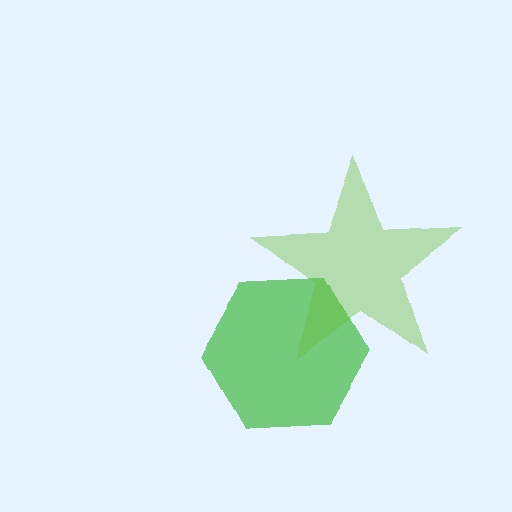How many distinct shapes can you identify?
There are 2 distinct shapes: a green hexagon, a lime star.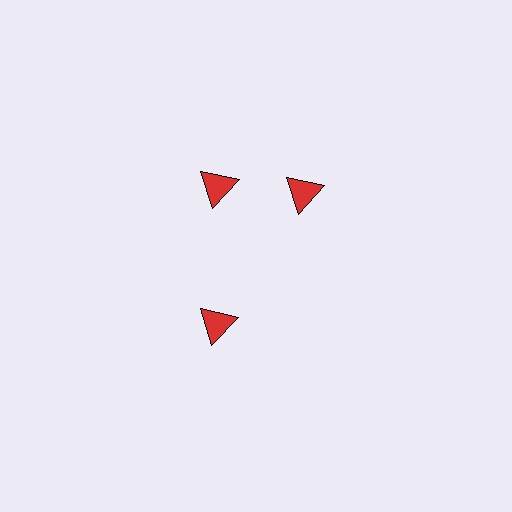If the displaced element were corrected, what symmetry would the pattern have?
It would have 3-fold rotational symmetry — the pattern would map onto itself every 120 degrees.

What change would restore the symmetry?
The symmetry would be restored by rotating it back into even spacing with its neighbors so that all 3 triangles sit at equal angles and equal distance from the center.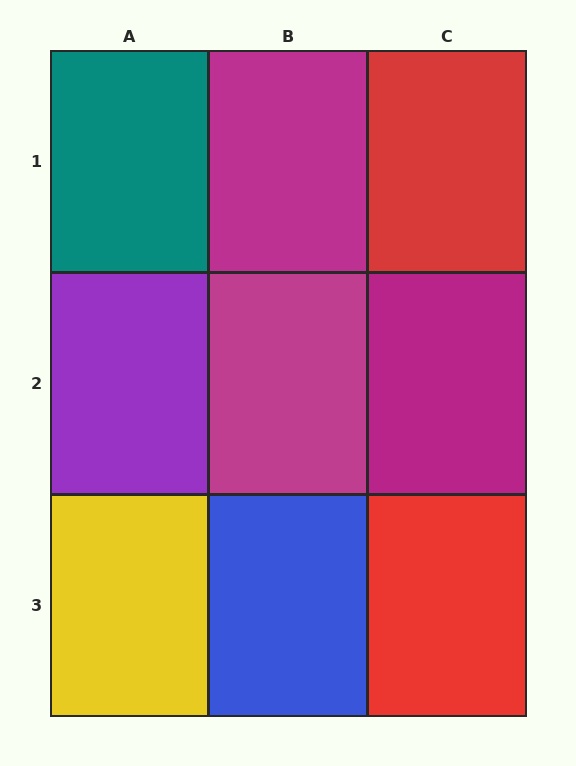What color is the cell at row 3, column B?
Blue.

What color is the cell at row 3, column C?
Red.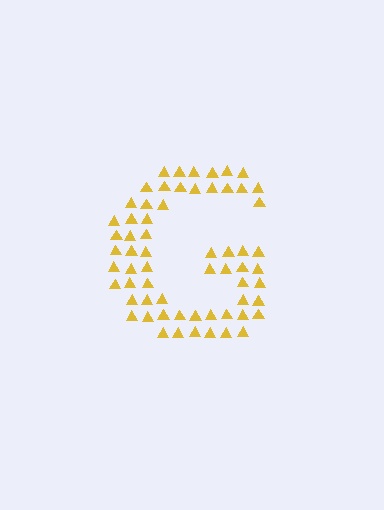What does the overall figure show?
The overall figure shows the letter G.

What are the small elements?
The small elements are triangles.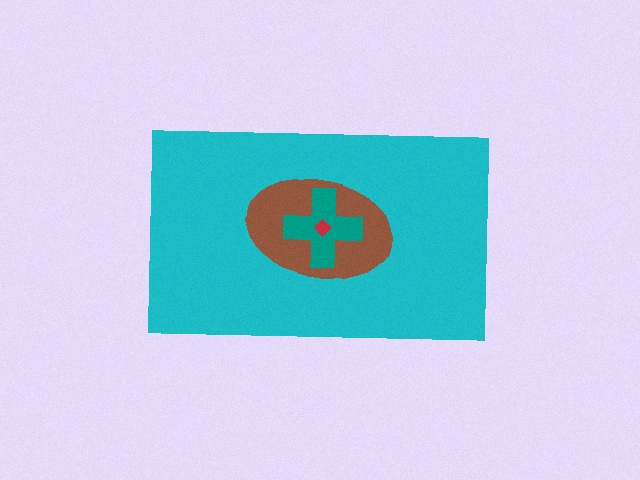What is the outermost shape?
The cyan rectangle.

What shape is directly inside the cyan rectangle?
The brown ellipse.